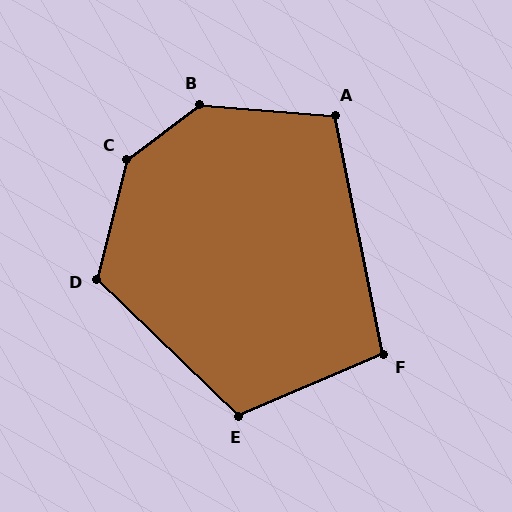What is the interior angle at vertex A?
Approximately 106 degrees (obtuse).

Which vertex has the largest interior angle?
C, at approximately 141 degrees.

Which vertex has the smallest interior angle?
F, at approximately 102 degrees.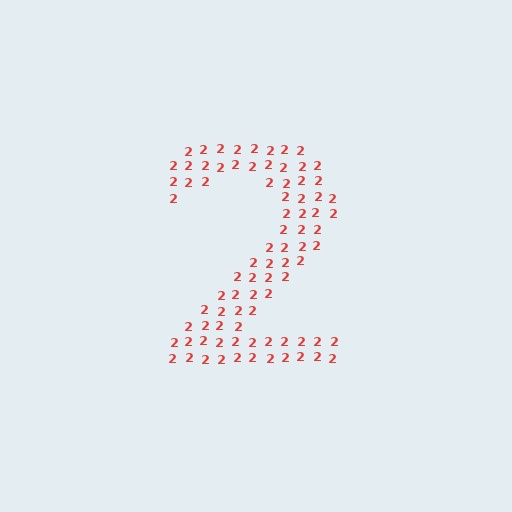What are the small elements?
The small elements are digit 2's.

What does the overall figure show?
The overall figure shows the digit 2.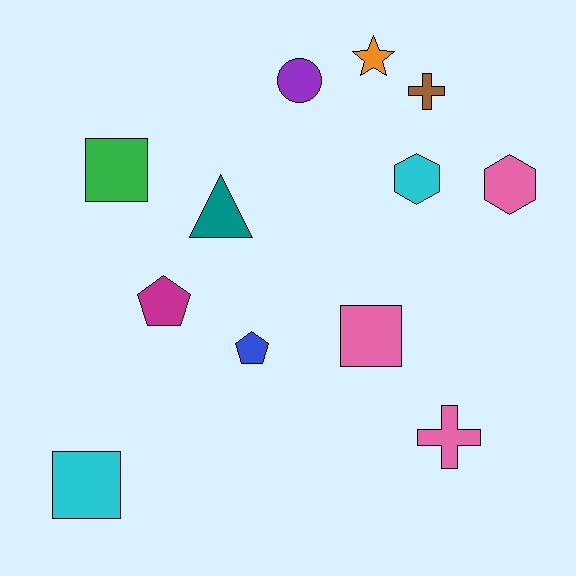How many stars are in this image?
There is 1 star.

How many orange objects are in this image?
There is 1 orange object.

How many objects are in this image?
There are 12 objects.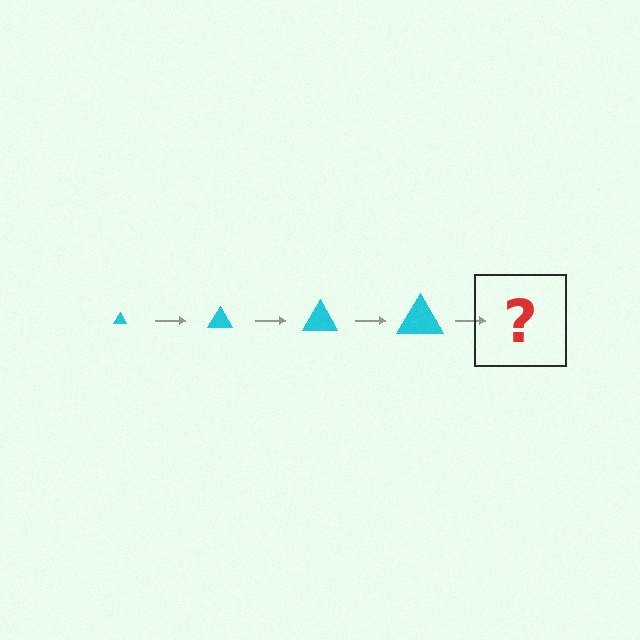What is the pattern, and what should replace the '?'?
The pattern is that the triangle gets progressively larger each step. The '?' should be a cyan triangle, larger than the previous one.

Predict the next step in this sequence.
The next step is a cyan triangle, larger than the previous one.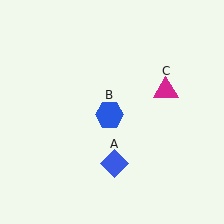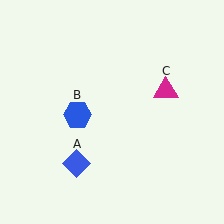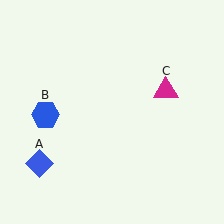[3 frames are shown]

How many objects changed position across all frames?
2 objects changed position: blue diamond (object A), blue hexagon (object B).